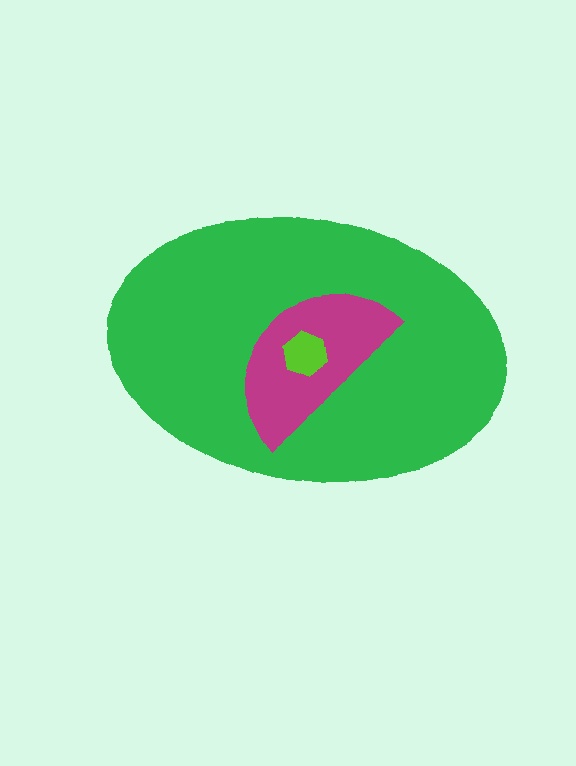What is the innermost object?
The lime hexagon.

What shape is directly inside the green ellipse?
The magenta semicircle.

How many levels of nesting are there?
3.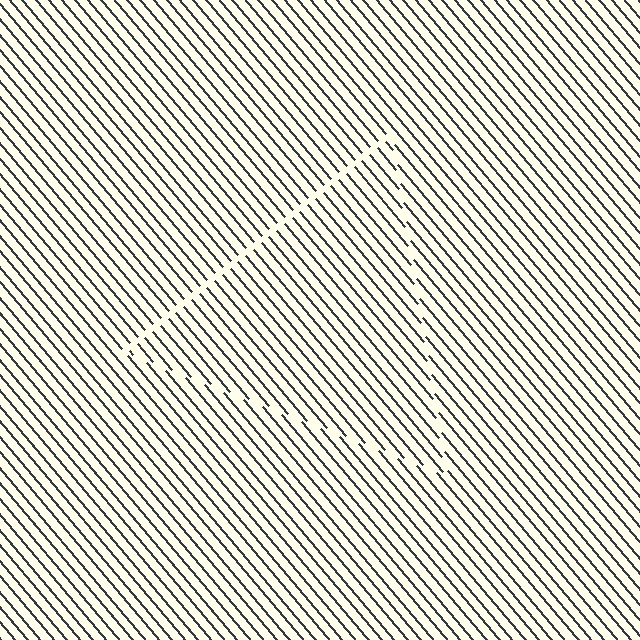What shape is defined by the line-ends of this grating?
An illusory triangle. The interior of the shape contains the same grating, shifted by half a period — the contour is defined by the phase discontinuity where line-ends from the inner and outer gratings abut.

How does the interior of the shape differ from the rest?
The interior of the shape contains the same grating, shifted by half a period — the contour is defined by the phase discontinuity where line-ends from the inner and outer gratings abut.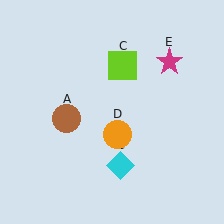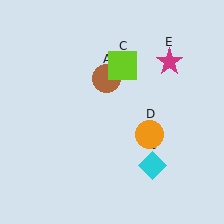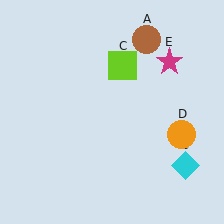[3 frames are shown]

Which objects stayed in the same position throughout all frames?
Lime square (object C) and magenta star (object E) remained stationary.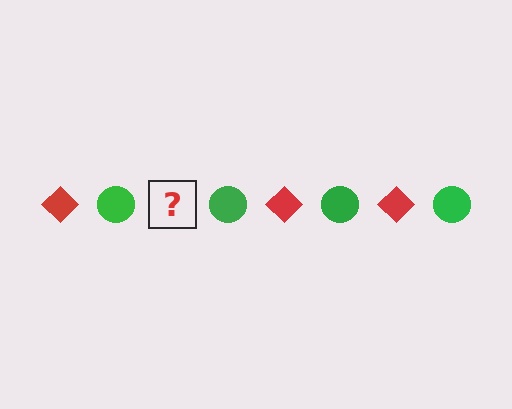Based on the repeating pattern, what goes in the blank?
The blank should be a red diamond.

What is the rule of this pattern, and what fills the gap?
The rule is that the pattern alternates between red diamond and green circle. The gap should be filled with a red diamond.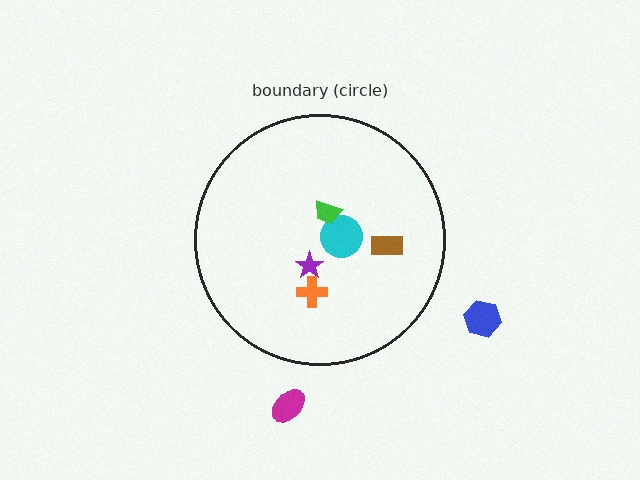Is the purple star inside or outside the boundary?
Inside.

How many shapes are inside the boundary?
5 inside, 2 outside.